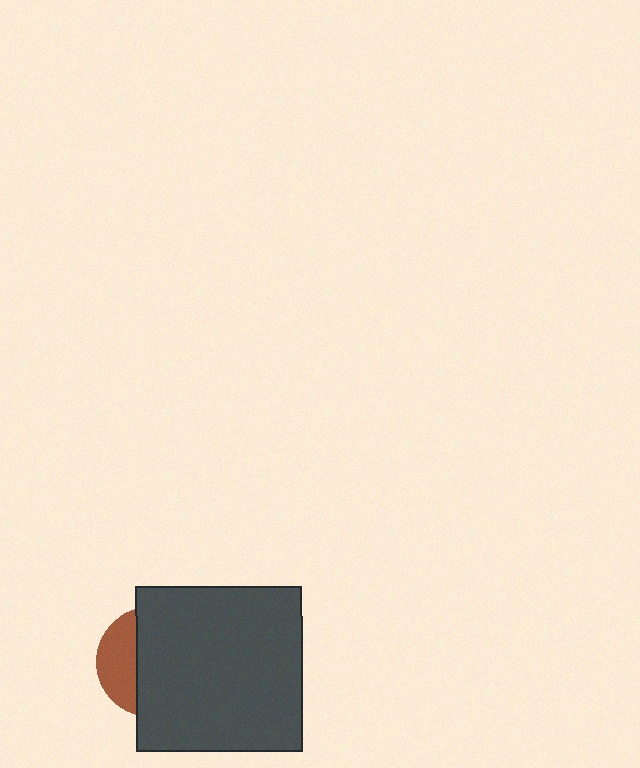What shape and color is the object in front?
The object in front is a dark gray square.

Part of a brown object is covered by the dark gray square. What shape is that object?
It is a circle.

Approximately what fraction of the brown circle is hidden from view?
Roughly 67% of the brown circle is hidden behind the dark gray square.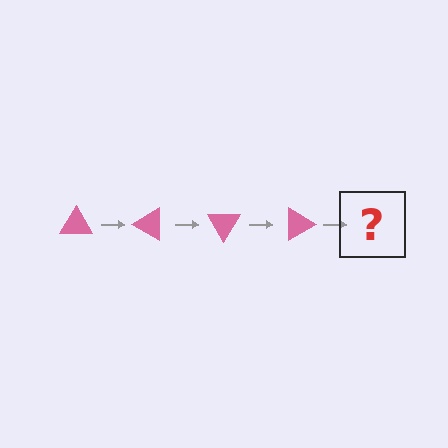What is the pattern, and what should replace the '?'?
The pattern is that the triangle rotates 30 degrees each step. The '?' should be a pink triangle rotated 120 degrees.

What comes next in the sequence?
The next element should be a pink triangle rotated 120 degrees.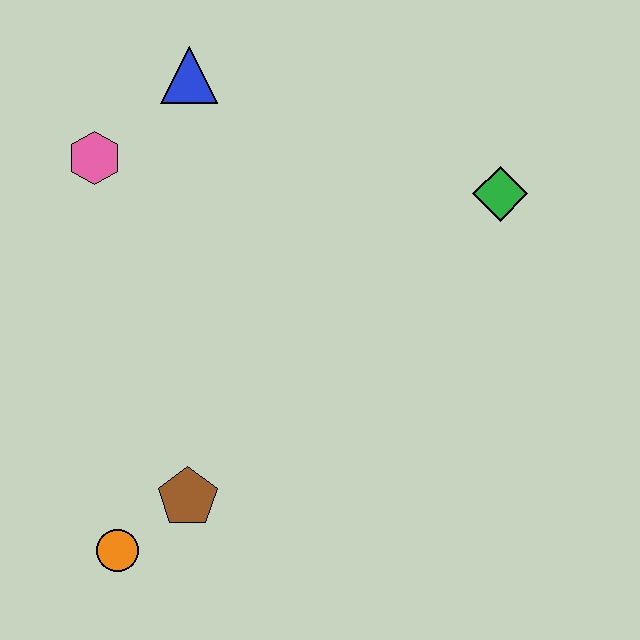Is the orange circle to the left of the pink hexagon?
No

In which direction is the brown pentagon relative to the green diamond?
The brown pentagon is to the left of the green diamond.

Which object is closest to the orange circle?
The brown pentagon is closest to the orange circle.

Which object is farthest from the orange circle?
The green diamond is farthest from the orange circle.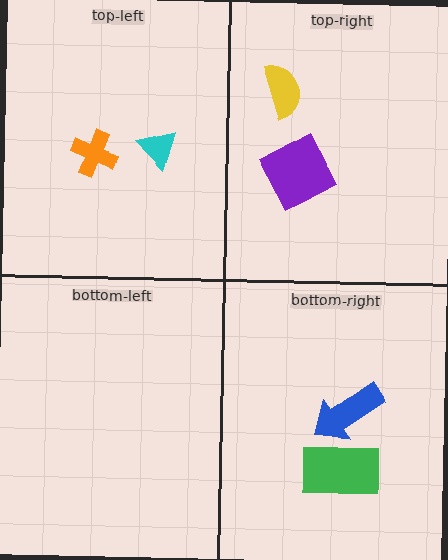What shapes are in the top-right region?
The yellow semicircle, the purple square.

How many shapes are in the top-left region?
2.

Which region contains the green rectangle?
The bottom-right region.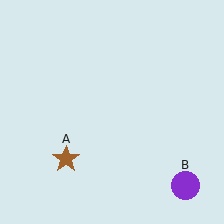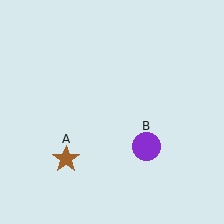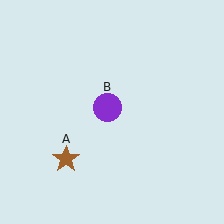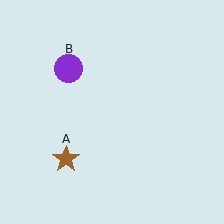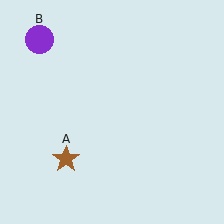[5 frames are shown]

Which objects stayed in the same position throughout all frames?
Brown star (object A) remained stationary.